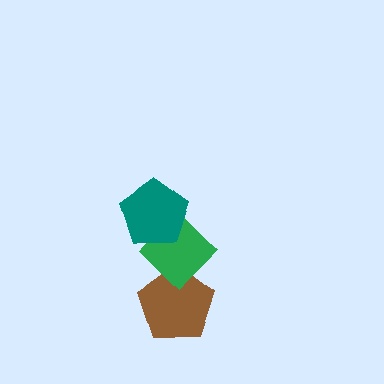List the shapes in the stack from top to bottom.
From top to bottom: the teal pentagon, the green diamond, the brown pentagon.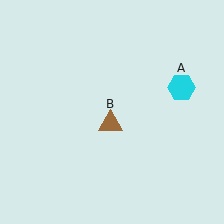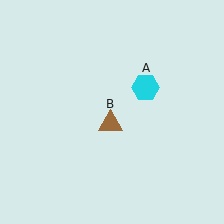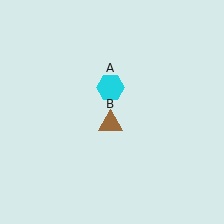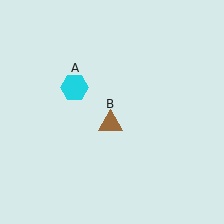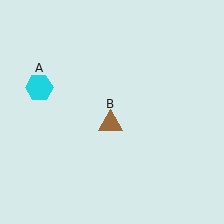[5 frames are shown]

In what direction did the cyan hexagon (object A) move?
The cyan hexagon (object A) moved left.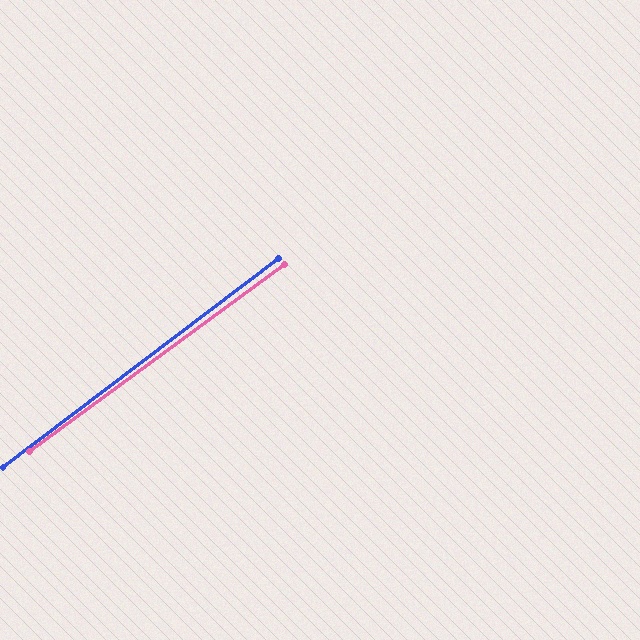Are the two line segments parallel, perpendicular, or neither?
Parallel — their directions differ by only 1.0°.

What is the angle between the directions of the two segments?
Approximately 1 degree.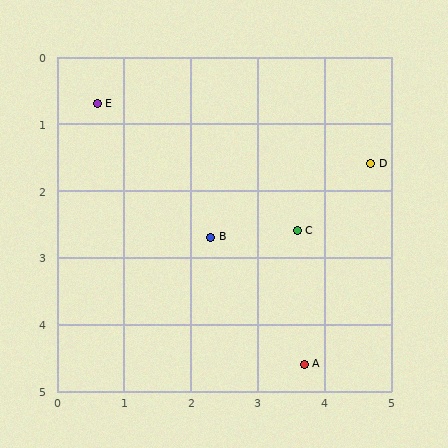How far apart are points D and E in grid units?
Points D and E are about 4.2 grid units apart.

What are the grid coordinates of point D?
Point D is at approximately (4.7, 1.6).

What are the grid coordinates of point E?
Point E is at approximately (0.6, 0.7).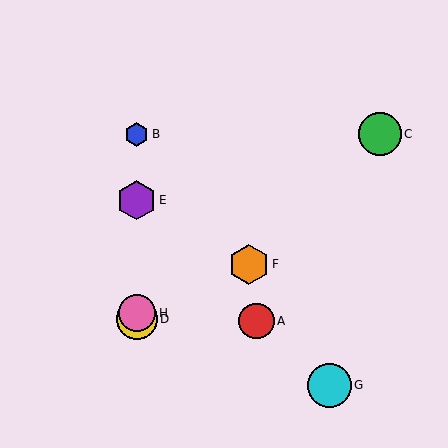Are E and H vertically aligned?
Yes, both are at x≈137.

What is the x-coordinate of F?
Object F is at x≈249.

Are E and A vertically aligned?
No, E is at x≈137 and A is at x≈256.